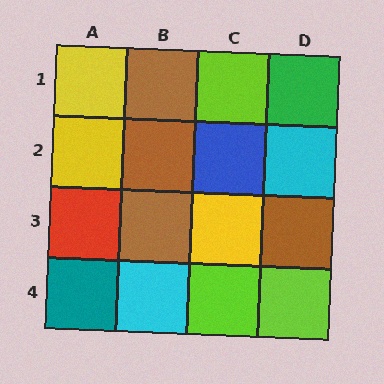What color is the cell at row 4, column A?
Teal.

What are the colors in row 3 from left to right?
Red, brown, yellow, brown.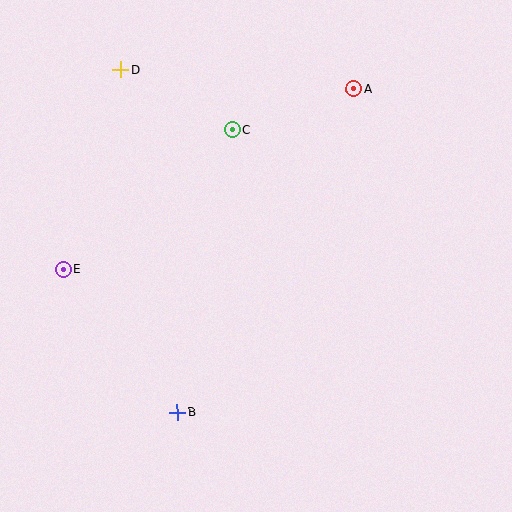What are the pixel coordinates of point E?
Point E is at (63, 269).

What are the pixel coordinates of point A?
Point A is at (354, 89).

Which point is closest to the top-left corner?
Point D is closest to the top-left corner.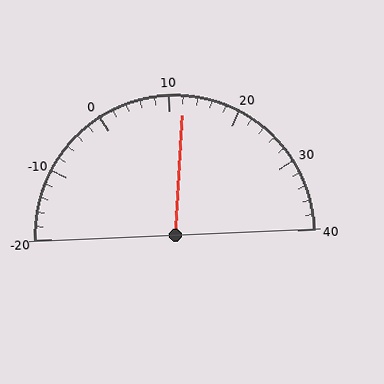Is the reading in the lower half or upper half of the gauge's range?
The reading is in the upper half of the range (-20 to 40).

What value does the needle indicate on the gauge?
The needle indicates approximately 12.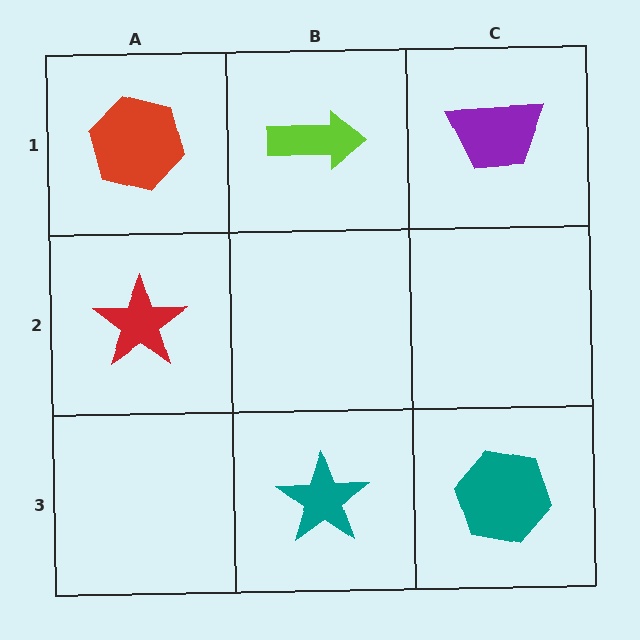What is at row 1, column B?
A lime arrow.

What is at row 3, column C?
A teal hexagon.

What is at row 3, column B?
A teal star.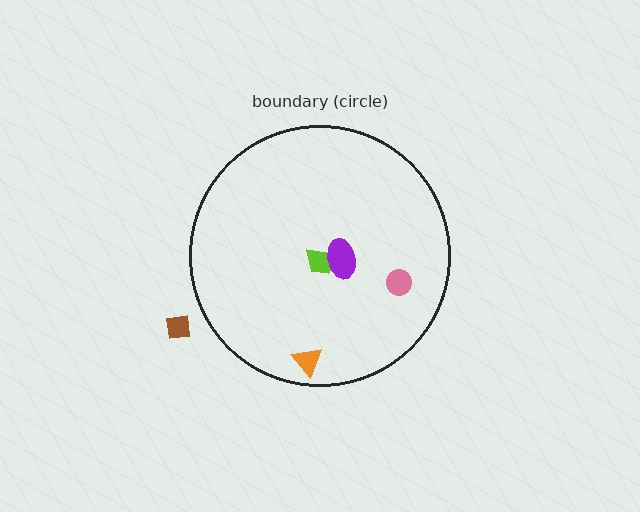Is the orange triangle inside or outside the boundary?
Inside.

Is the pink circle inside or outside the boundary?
Inside.